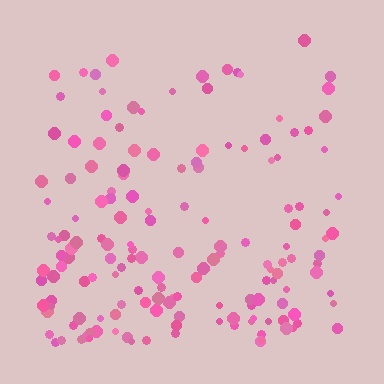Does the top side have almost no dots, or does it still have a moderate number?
Still a moderate number, just noticeably fewer than the bottom.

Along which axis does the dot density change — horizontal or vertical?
Vertical.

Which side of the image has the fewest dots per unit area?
The top.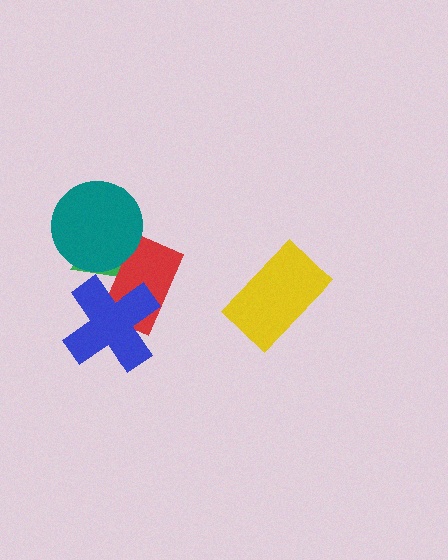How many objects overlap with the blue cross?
2 objects overlap with the blue cross.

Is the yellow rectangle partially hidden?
No, no other shape covers it.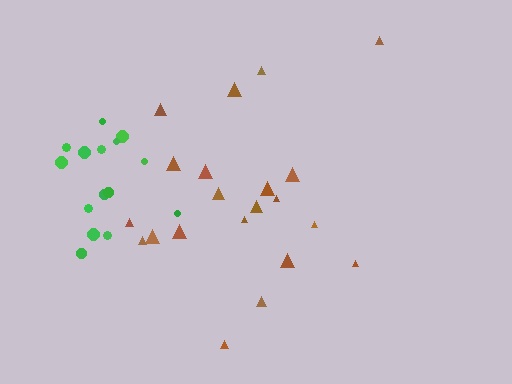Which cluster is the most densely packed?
Green.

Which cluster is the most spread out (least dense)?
Brown.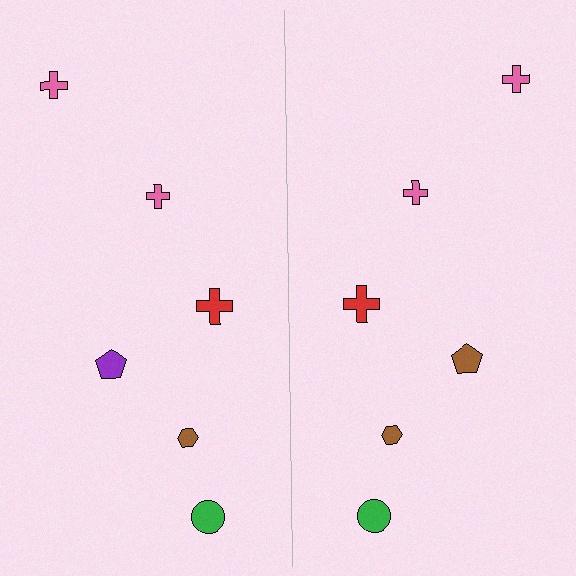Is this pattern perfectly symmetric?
No, the pattern is not perfectly symmetric. The brown pentagon on the right side breaks the symmetry — its mirror counterpart is purple.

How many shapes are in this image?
There are 12 shapes in this image.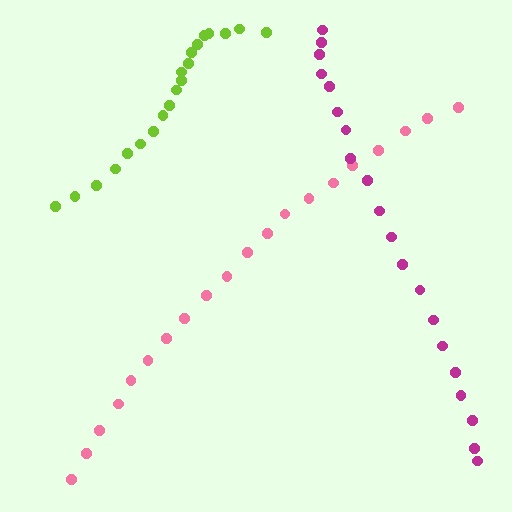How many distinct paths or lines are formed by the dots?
There are 3 distinct paths.